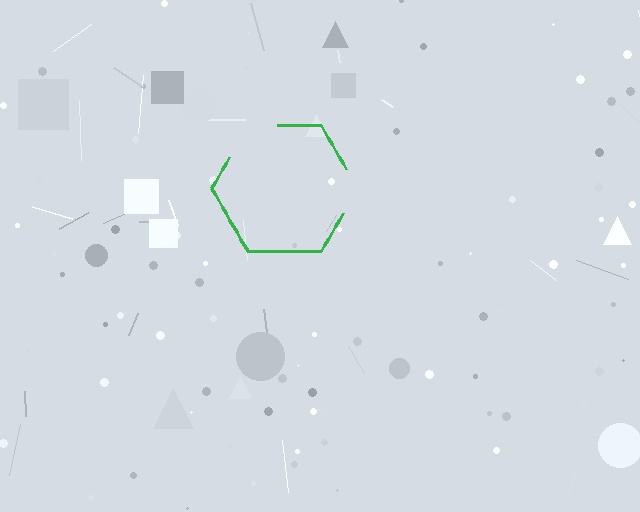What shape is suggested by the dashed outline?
The dashed outline suggests a hexagon.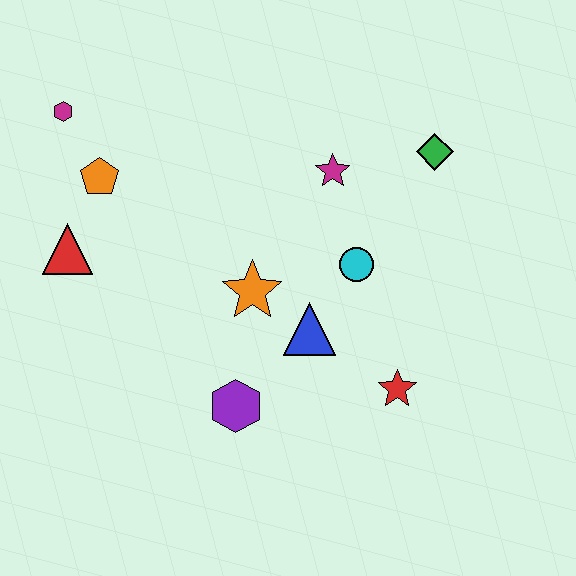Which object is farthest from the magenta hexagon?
The red star is farthest from the magenta hexagon.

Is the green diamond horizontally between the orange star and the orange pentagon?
No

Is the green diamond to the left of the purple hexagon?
No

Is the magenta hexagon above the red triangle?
Yes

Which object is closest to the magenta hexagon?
The orange pentagon is closest to the magenta hexagon.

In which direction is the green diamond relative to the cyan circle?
The green diamond is above the cyan circle.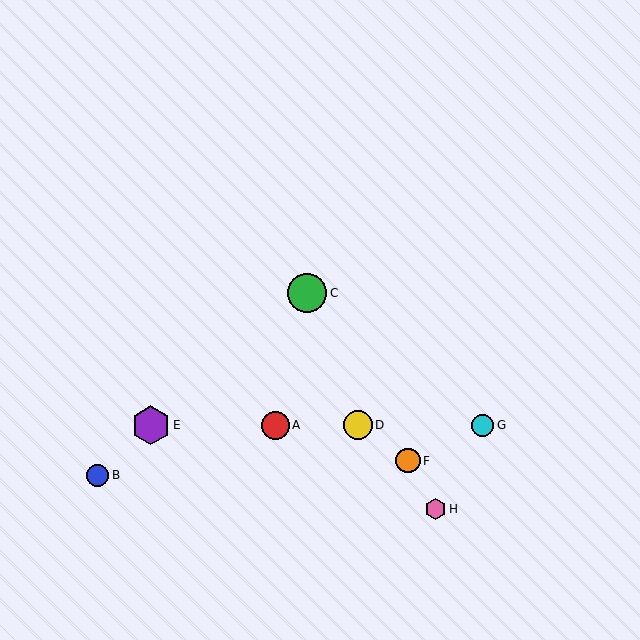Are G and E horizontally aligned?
Yes, both are at y≈425.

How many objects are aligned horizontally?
4 objects (A, D, E, G) are aligned horizontally.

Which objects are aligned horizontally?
Objects A, D, E, G are aligned horizontally.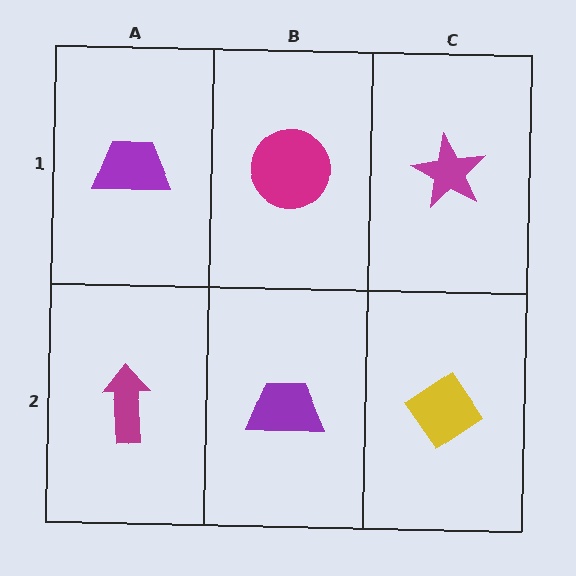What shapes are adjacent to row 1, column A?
A magenta arrow (row 2, column A), a magenta circle (row 1, column B).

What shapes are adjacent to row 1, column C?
A yellow diamond (row 2, column C), a magenta circle (row 1, column B).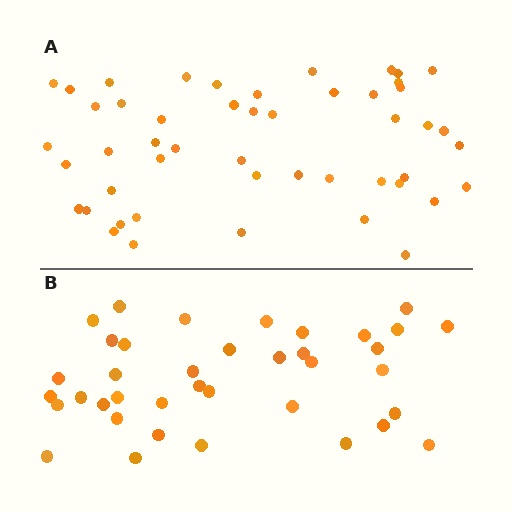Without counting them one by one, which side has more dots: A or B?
Region A (the top region) has more dots.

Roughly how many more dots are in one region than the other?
Region A has roughly 12 or so more dots than region B.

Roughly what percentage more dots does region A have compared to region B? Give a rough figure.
About 30% more.